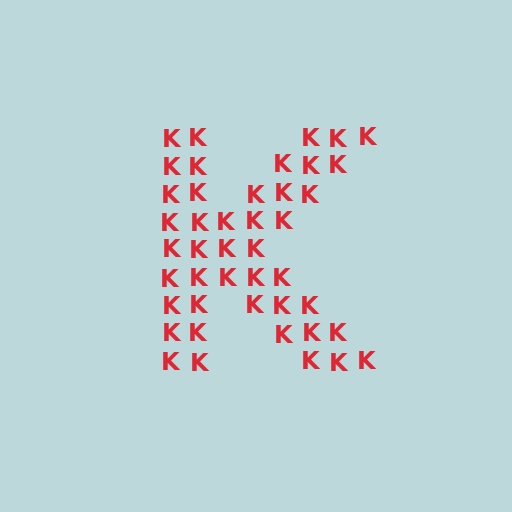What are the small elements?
The small elements are letter K's.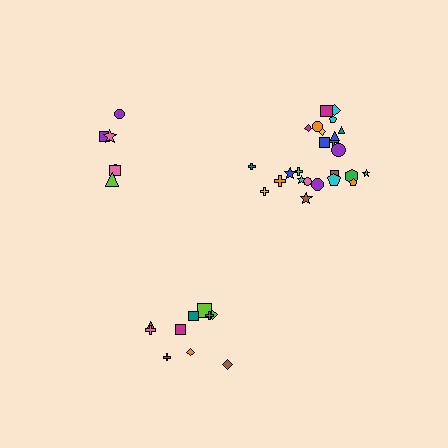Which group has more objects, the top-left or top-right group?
The top-right group.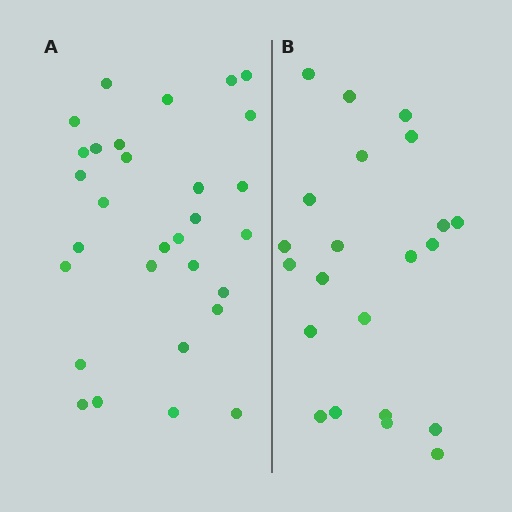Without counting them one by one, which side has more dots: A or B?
Region A (the left region) has more dots.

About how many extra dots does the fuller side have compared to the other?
Region A has roughly 8 or so more dots than region B.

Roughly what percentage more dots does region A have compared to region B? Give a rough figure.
About 35% more.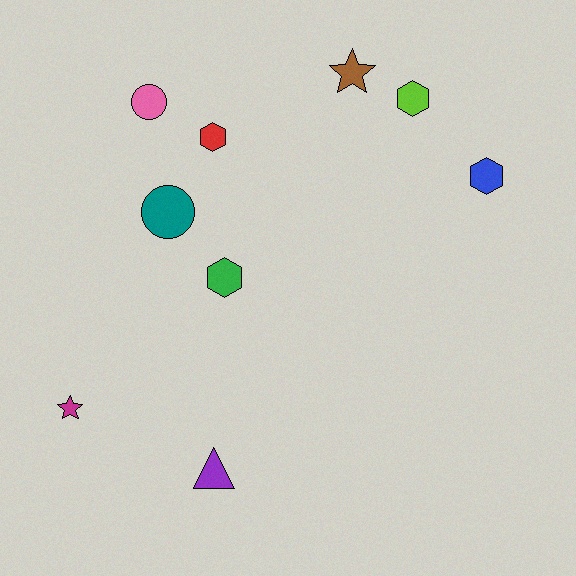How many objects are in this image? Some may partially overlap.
There are 9 objects.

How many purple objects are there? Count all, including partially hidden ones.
There is 1 purple object.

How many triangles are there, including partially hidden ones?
There is 1 triangle.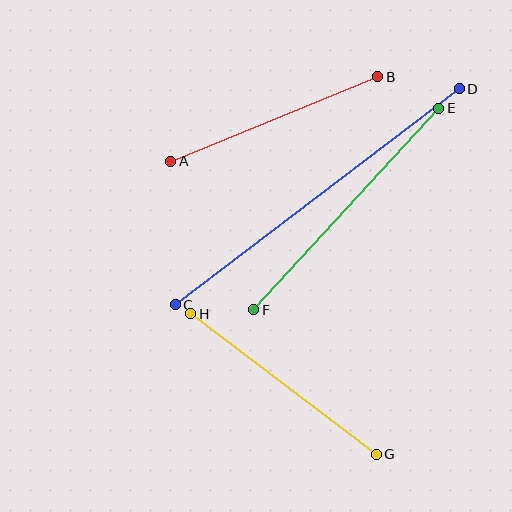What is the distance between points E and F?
The distance is approximately 274 pixels.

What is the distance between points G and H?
The distance is approximately 233 pixels.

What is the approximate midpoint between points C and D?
The midpoint is at approximately (317, 197) pixels.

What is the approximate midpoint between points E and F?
The midpoint is at approximately (346, 209) pixels.